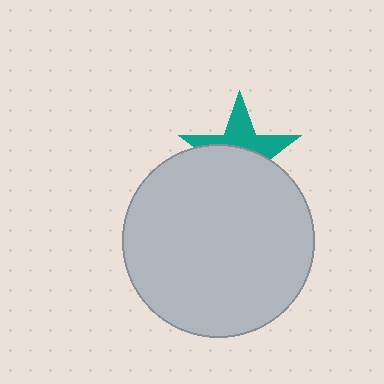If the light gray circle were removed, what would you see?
You would see the complete teal star.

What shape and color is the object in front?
The object in front is a light gray circle.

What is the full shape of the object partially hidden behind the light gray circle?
The partially hidden object is a teal star.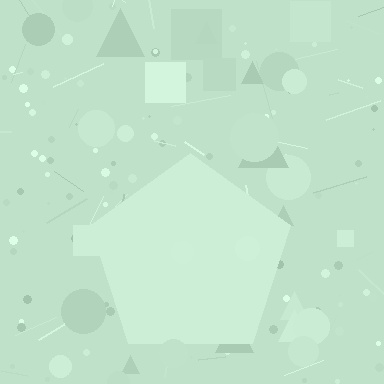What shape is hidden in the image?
A pentagon is hidden in the image.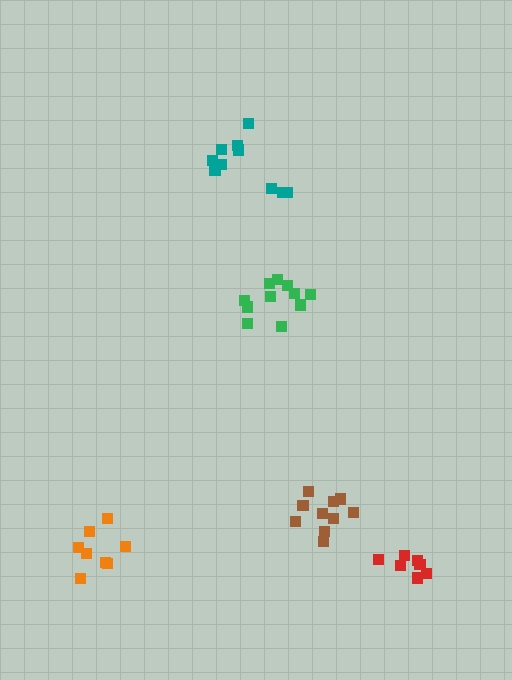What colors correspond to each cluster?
The clusters are colored: brown, red, teal, green, orange.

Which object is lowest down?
The red cluster is bottommost.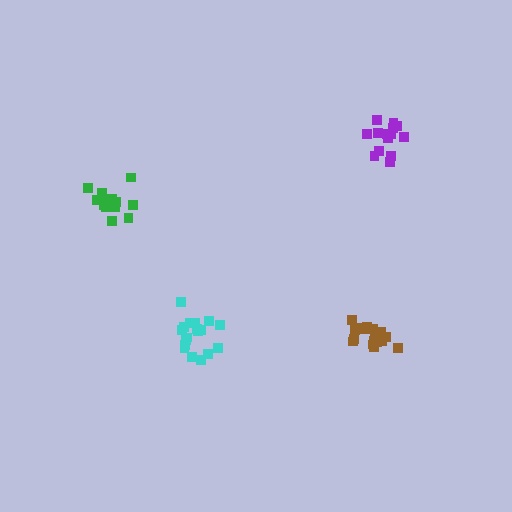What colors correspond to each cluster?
The clusters are colored: brown, green, purple, cyan.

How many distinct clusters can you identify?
There are 4 distinct clusters.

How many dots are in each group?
Group 1: 19 dots, Group 2: 13 dots, Group 3: 15 dots, Group 4: 18 dots (65 total).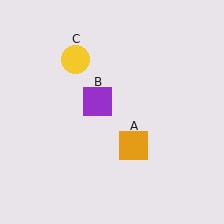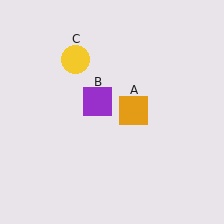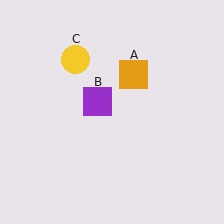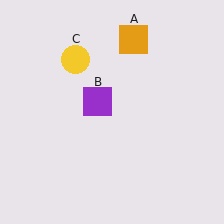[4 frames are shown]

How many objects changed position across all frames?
1 object changed position: orange square (object A).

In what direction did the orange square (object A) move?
The orange square (object A) moved up.